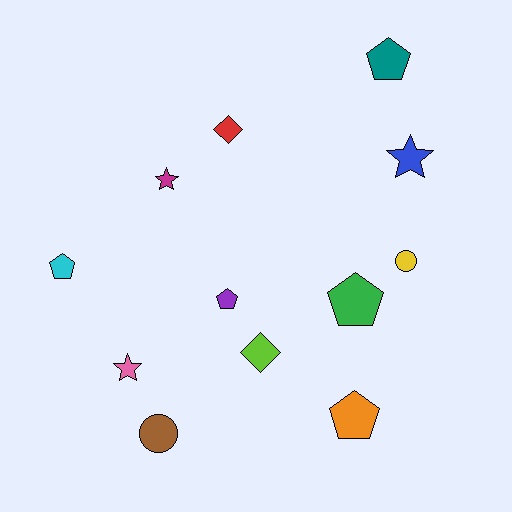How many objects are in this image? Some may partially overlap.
There are 12 objects.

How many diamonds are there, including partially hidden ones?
There are 2 diamonds.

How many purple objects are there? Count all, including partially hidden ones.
There is 1 purple object.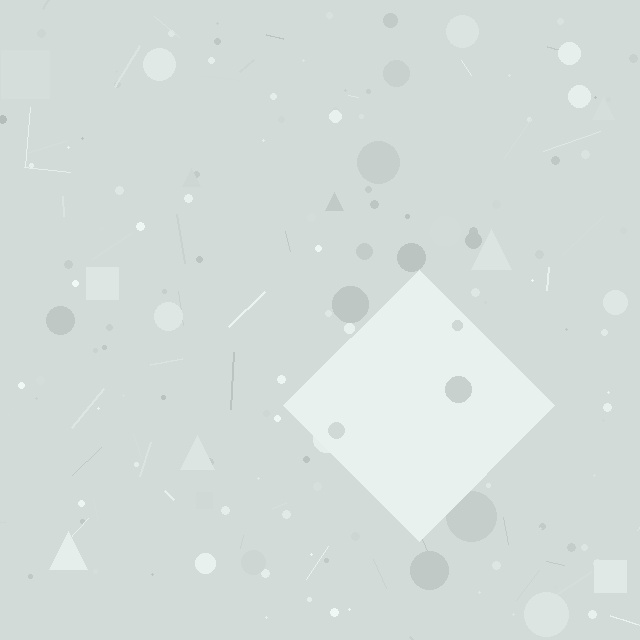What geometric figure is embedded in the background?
A diamond is embedded in the background.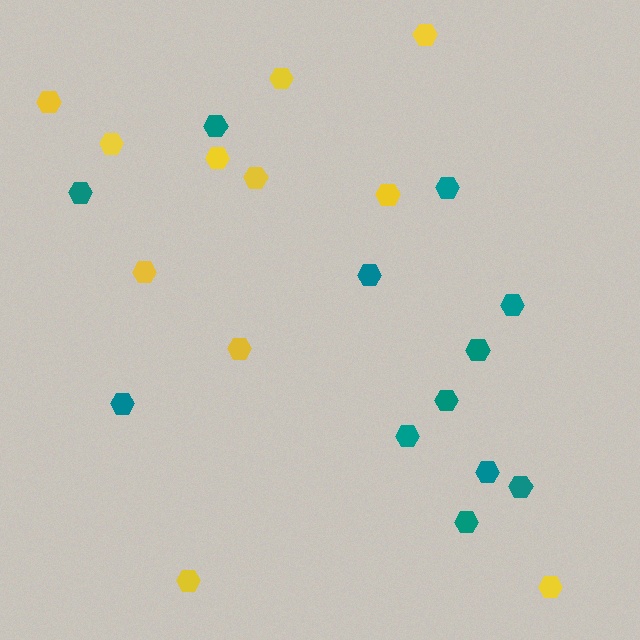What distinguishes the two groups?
There are 2 groups: one group of teal hexagons (12) and one group of yellow hexagons (11).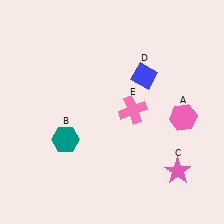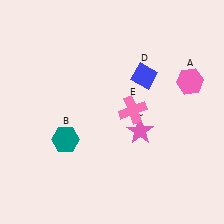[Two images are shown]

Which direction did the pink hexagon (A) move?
The pink hexagon (A) moved up.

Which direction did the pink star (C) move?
The pink star (C) moved up.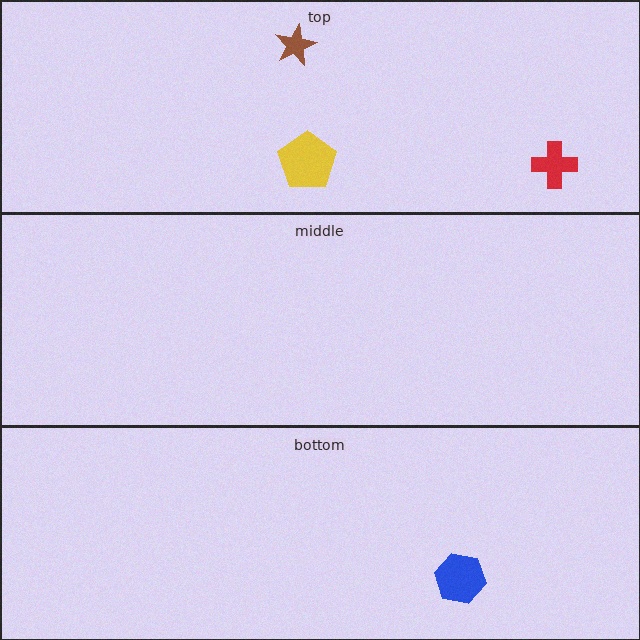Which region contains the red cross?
The top region.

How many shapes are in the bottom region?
1.